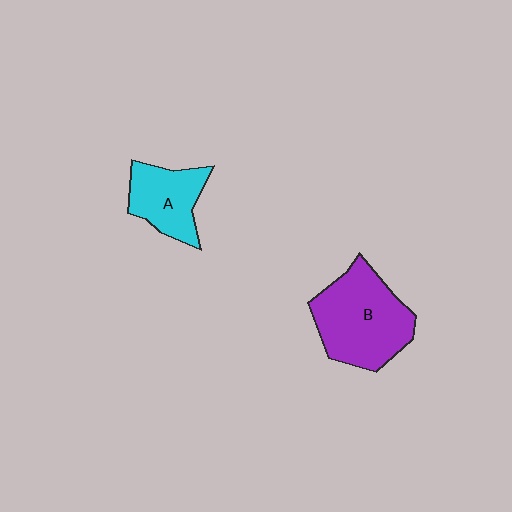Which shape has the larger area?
Shape B (purple).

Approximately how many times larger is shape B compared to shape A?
Approximately 1.7 times.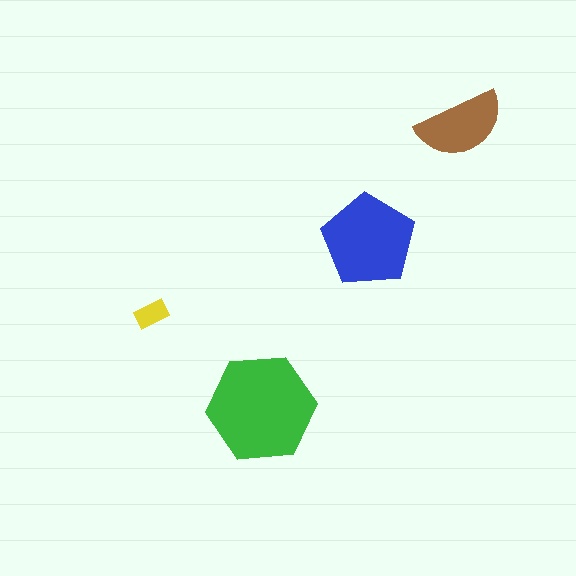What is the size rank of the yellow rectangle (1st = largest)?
4th.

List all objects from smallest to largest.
The yellow rectangle, the brown semicircle, the blue pentagon, the green hexagon.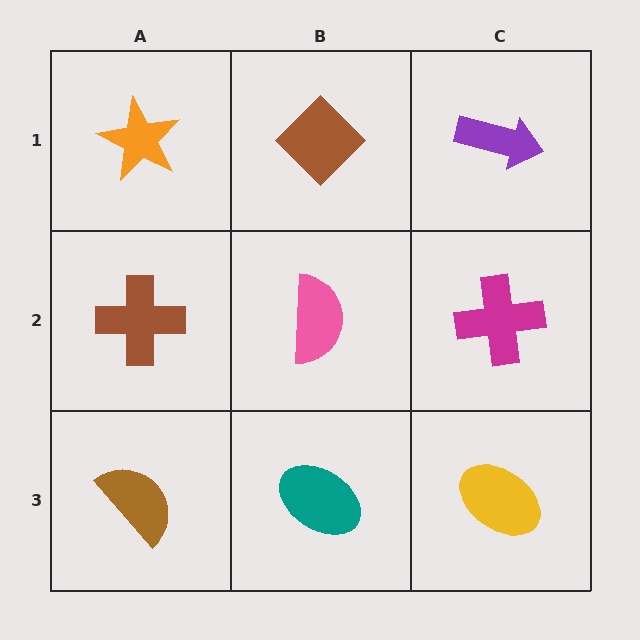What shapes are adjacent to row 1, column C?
A magenta cross (row 2, column C), a brown diamond (row 1, column B).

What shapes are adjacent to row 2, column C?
A purple arrow (row 1, column C), a yellow ellipse (row 3, column C), a pink semicircle (row 2, column B).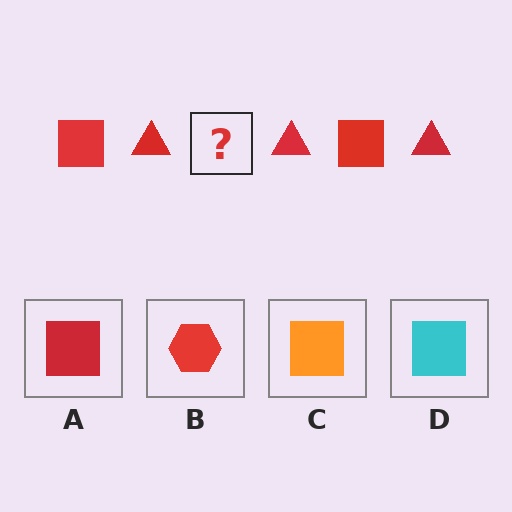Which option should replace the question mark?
Option A.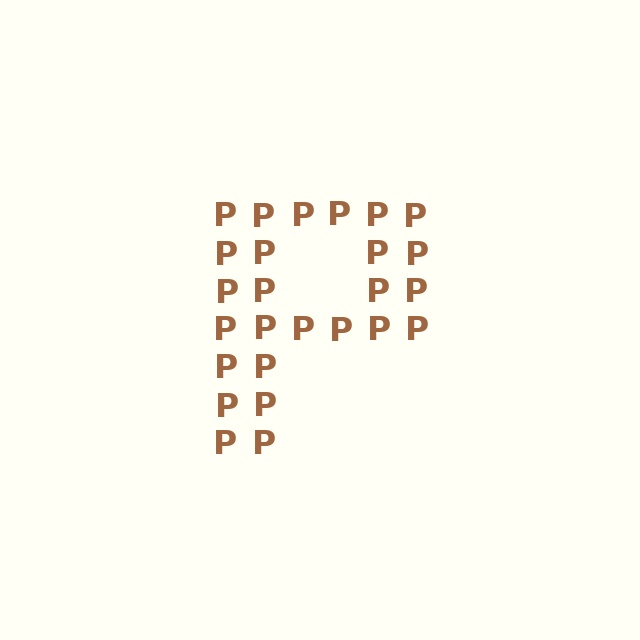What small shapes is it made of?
It is made of small letter P's.